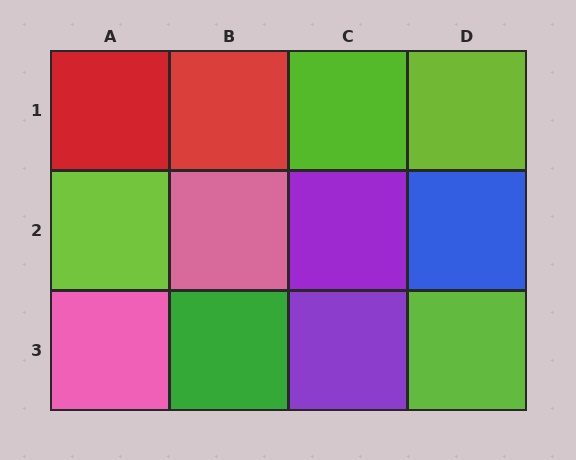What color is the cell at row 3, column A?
Pink.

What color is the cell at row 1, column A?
Red.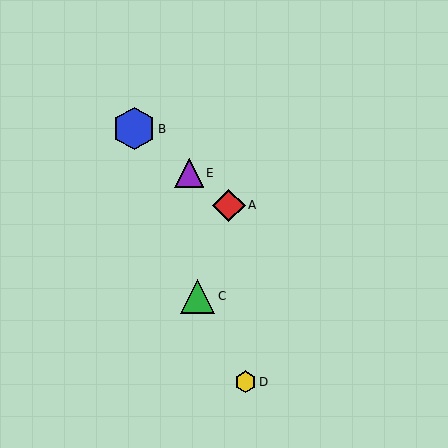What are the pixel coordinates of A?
Object A is at (229, 205).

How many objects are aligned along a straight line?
3 objects (A, B, E) are aligned along a straight line.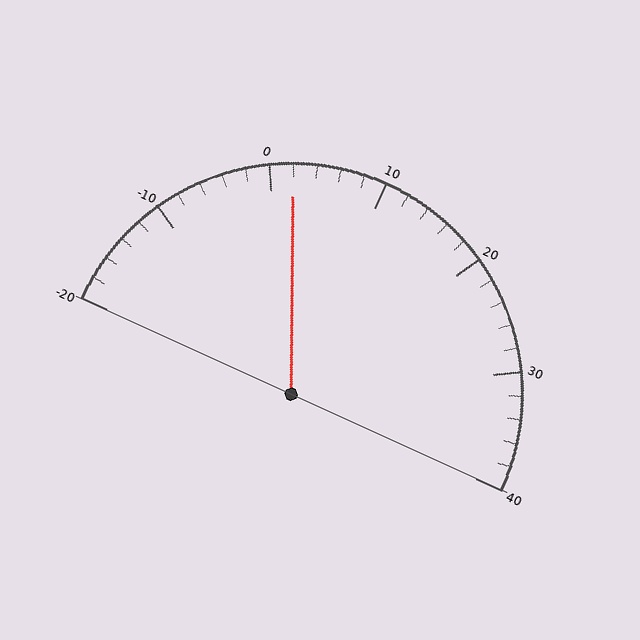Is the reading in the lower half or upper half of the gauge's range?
The reading is in the lower half of the range (-20 to 40).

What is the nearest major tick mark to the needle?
The nearest major tick mark is 0.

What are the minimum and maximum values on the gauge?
The gauge ranges from -20 to 40.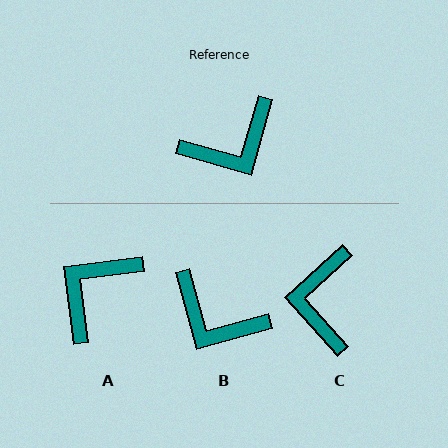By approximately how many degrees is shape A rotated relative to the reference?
Approximately 156 degrees clockwise.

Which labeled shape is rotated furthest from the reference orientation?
A, about 156 degrees away.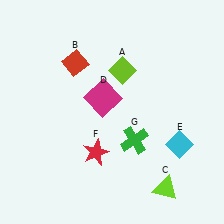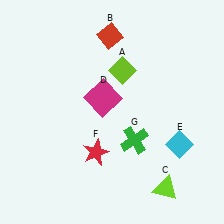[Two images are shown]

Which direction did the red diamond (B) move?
The red diamond (B) moved right.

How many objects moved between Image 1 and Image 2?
1 object moved between the two images.